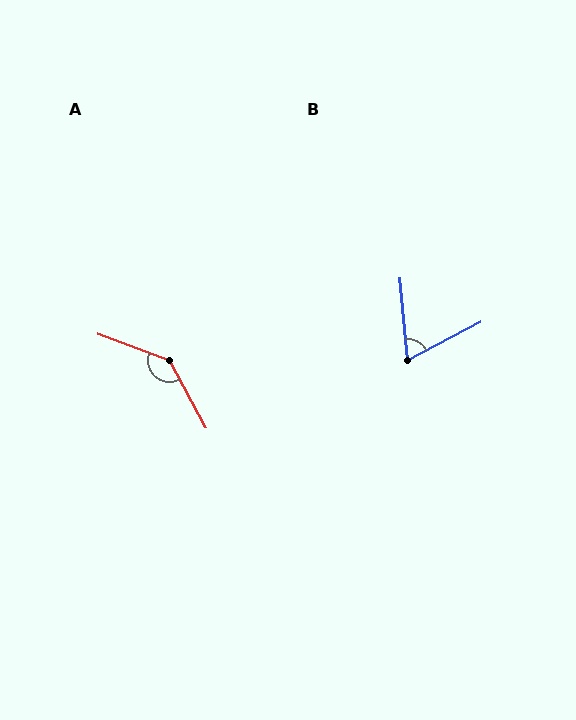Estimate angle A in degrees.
Approximately 138 degrees.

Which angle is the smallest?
B, at approximately 68 degrees.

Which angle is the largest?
A, at approximately 138 degrees.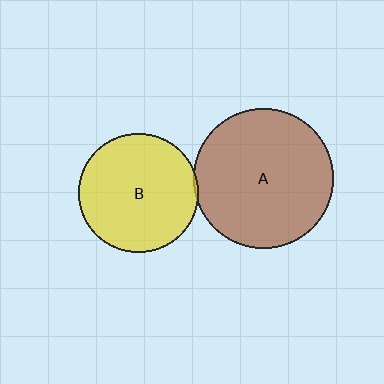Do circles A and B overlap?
Yes.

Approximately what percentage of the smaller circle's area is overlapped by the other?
Approximately 5%.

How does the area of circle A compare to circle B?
Approximately 1.4 times.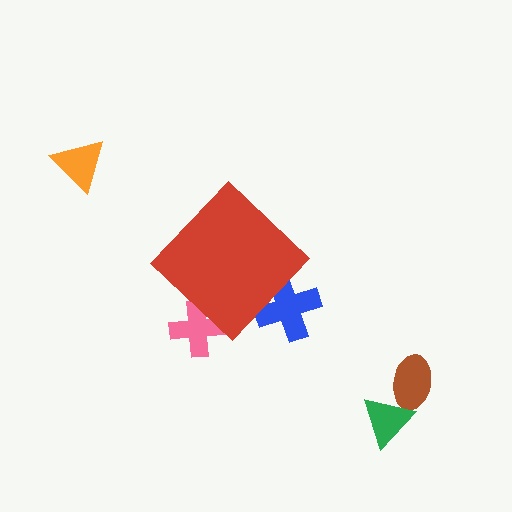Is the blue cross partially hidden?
Yes, the blue cross is partially hidden behind the red diamond.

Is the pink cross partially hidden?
Yes, the pink cross is partially hidden behind the red diamond.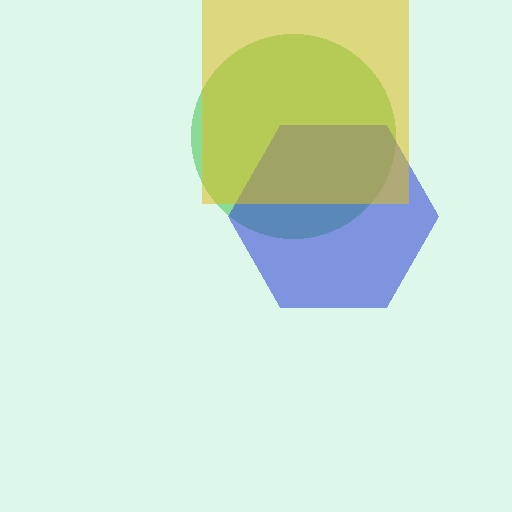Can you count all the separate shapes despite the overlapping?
Yes, there are 3 separate shapes.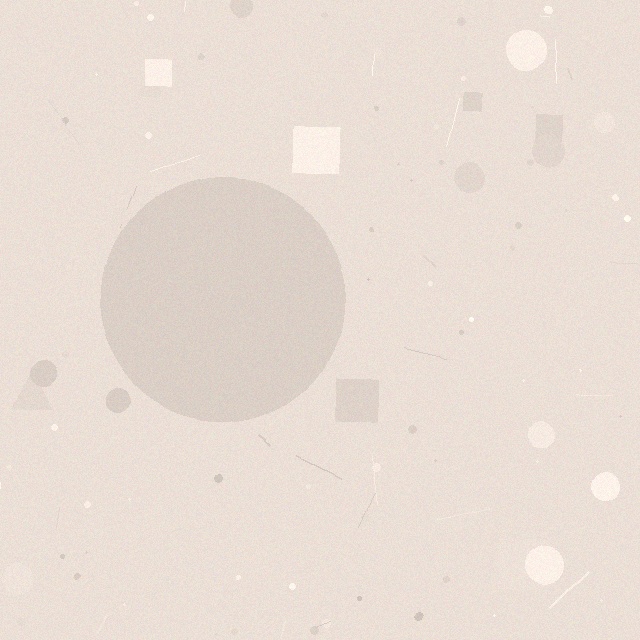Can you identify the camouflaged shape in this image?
The camouflaged shape is a circle.